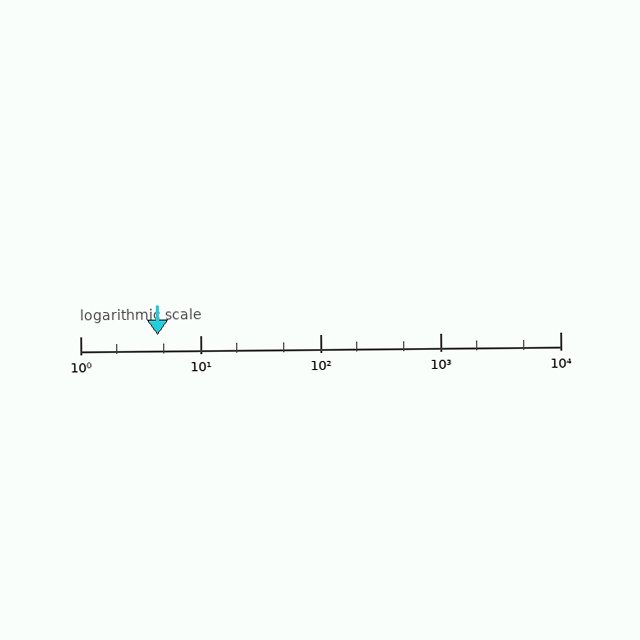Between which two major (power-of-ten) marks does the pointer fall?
The pointer is between 1 and 10.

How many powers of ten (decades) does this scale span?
The scale spans 4 decades, from 1 to 10000.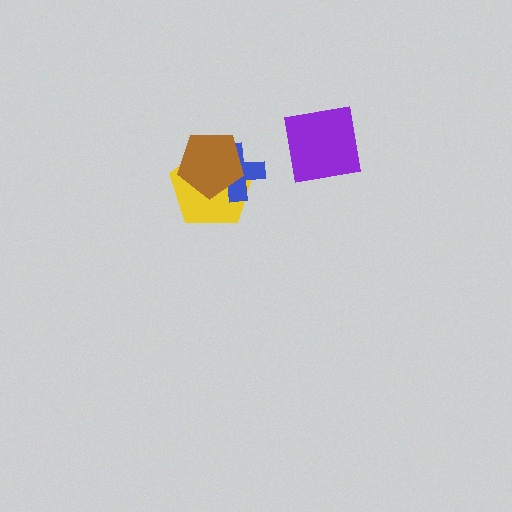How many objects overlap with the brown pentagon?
2 objects overlap with the brown pentagon.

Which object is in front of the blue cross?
The brown pentagon is in front of the blue cross.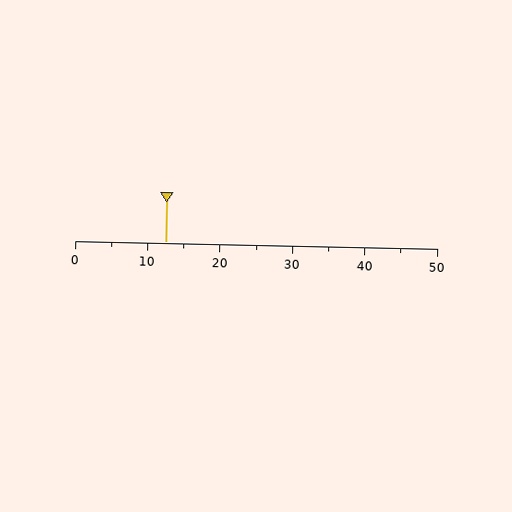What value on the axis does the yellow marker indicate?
The marker indicates approximately 12.5.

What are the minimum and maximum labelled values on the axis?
The axis runs from 0 to 50.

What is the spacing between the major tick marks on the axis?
The major ticks are spaced 10 apart.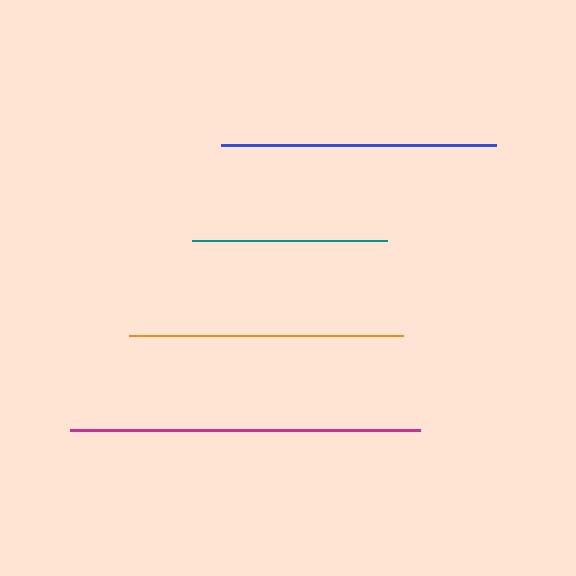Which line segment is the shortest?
The teal line is the shortest at approximately 195 pixels.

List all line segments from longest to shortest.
From longest to shortest: magenta, blue, orange, teal.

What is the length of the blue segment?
The blue segment is approximately 275 pixels long.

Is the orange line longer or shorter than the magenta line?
The magenta line is longer than the orange line.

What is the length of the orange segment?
The orange segment is approximately 274 pixels long.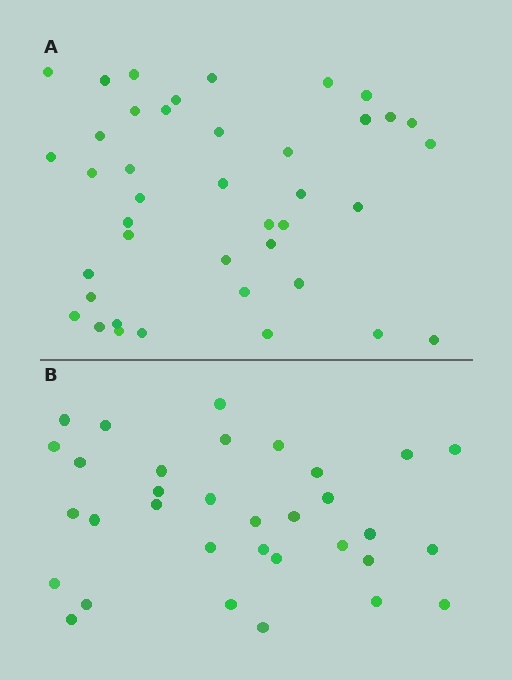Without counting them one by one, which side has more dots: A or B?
Region A (the top region) has more dots.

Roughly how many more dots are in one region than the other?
Region A has roughly 8 or so more dots than region B.